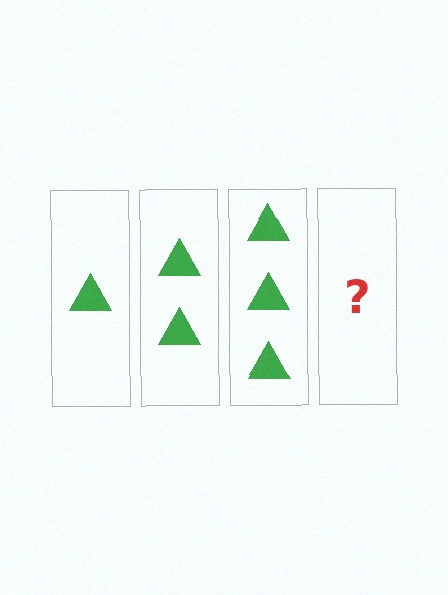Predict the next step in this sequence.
The next step is 4 triangles.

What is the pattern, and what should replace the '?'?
The pattern is that each step adds one more triangle. The '?' should be 4 triangles.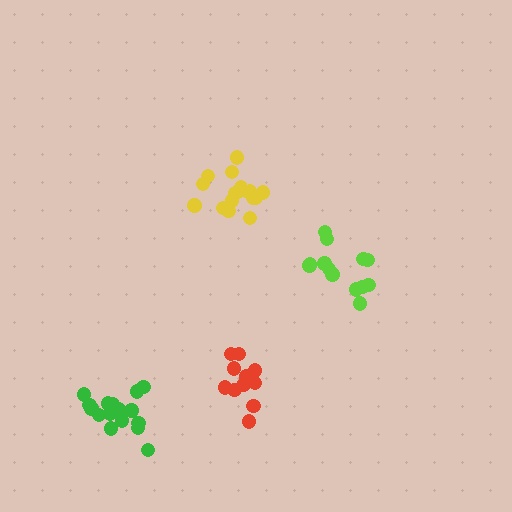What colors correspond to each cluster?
The clusters are colored: red, lime, green, yellow.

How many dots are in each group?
Group 1: 12 dots, Group 2: 14 dots, Group 3: 18 dots, Group 4: 18 dots (62 total).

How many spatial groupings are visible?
There are 4 spatial groupings.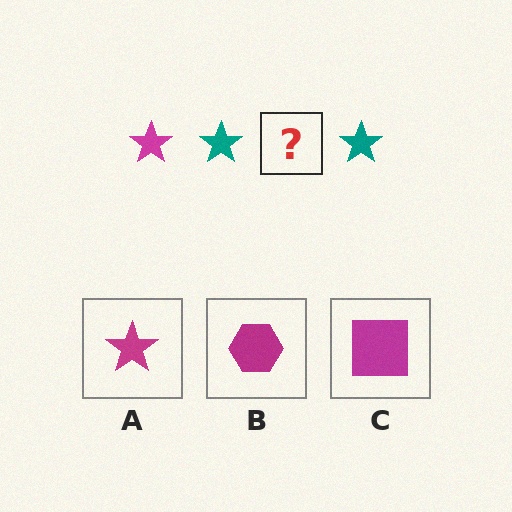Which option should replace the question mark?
Option A.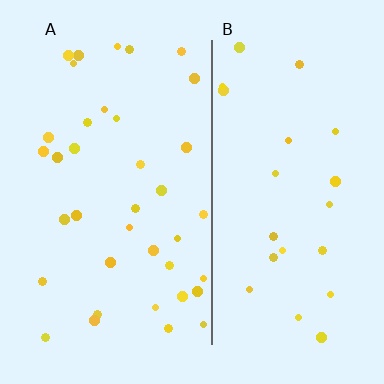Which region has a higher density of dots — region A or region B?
A (the left).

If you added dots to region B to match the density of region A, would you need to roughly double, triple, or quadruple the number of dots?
Approximately double.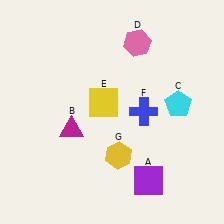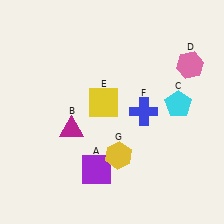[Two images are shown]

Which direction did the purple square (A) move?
The purple square (A) moved left.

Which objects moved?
The objects that moved are: the purple square (A), the pink hexagon (D).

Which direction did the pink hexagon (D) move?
The pink hexagon (D) moved right.